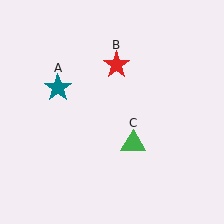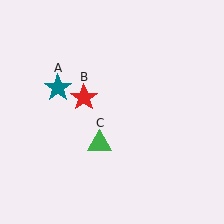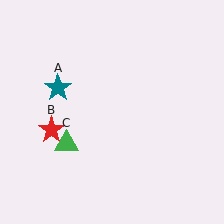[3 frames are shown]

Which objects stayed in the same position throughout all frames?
Teal star (object A) remained stationary.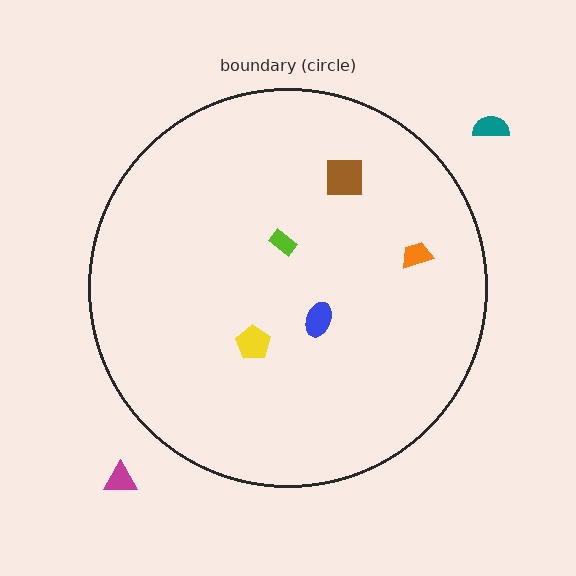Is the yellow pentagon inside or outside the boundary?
Inside.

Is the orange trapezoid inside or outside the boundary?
Inside.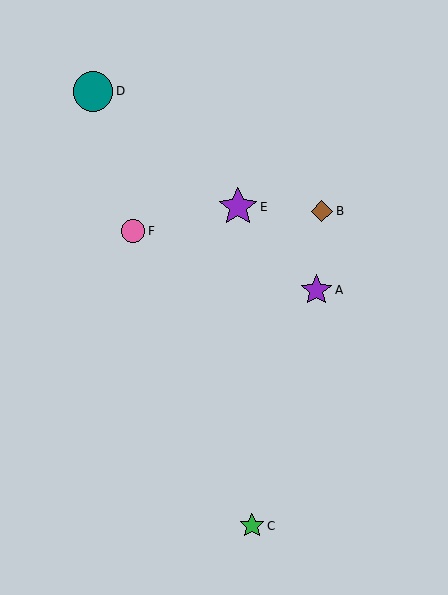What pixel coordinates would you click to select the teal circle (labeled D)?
Click at (93, 91) to select the teal circle D.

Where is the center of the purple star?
The center of the purple star is at (316, 290).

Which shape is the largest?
The teal circle (labeled D) is the largest.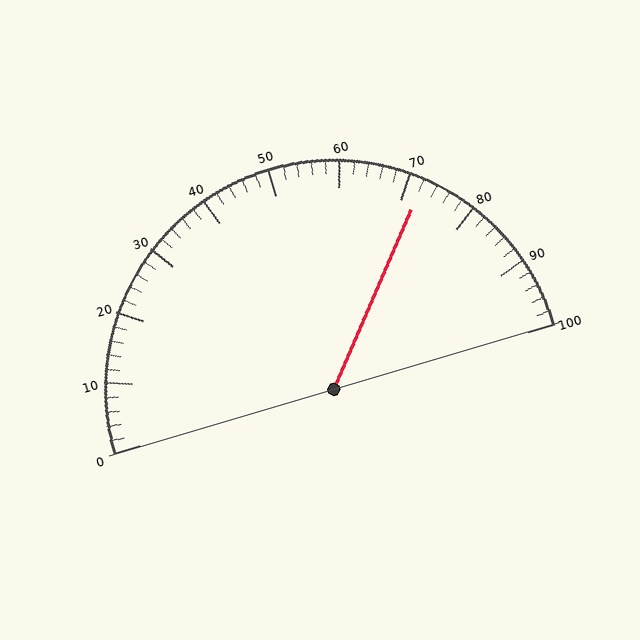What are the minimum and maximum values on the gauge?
The gauge ranges from 0 to 100.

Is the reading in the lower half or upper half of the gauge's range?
The reading is in the upper half of the range (0 to 100).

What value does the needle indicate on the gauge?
The needle indicates approximately 72.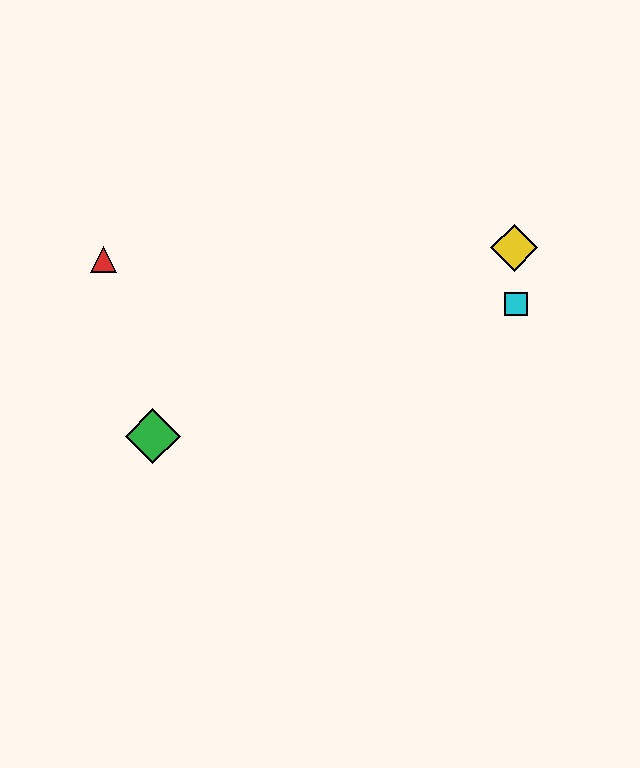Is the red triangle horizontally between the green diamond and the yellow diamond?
No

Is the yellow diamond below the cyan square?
No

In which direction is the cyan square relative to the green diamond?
The cyan square is to the right of the green diamond.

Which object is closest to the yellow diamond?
The cyan square is closest to the yellow diamond.